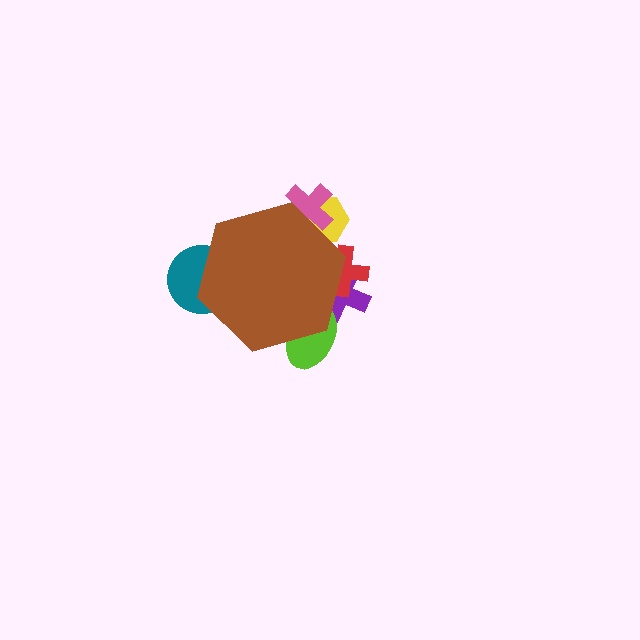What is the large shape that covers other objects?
A brown hexagon.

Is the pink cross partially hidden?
Yes, the pink cross is partially hidden behind the brown hexagon.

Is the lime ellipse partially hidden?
Yes, the lime ellipse is partially hidden behind the brown hexagon.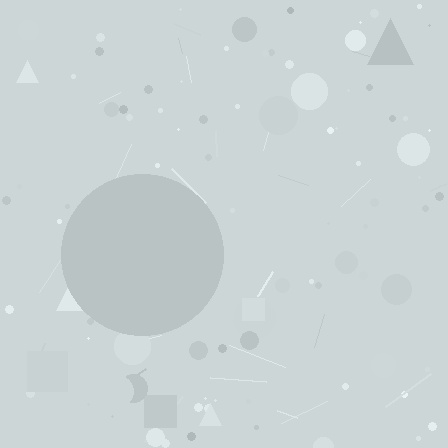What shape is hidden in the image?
A circle is hidden in the image.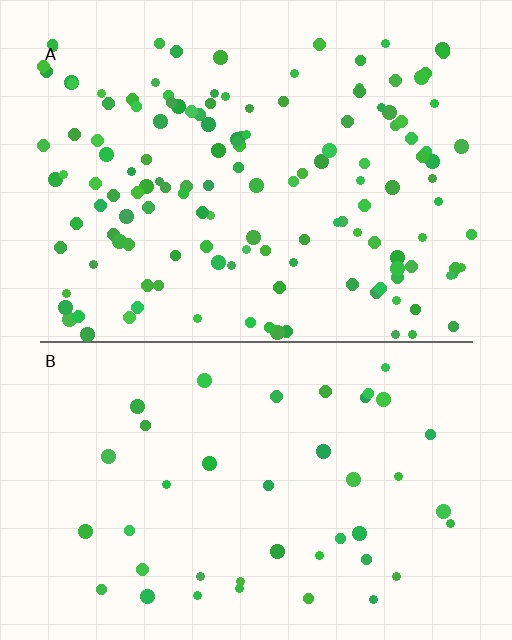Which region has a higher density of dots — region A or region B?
A (the top).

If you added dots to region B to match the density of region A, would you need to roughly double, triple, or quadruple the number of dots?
Approximately triple.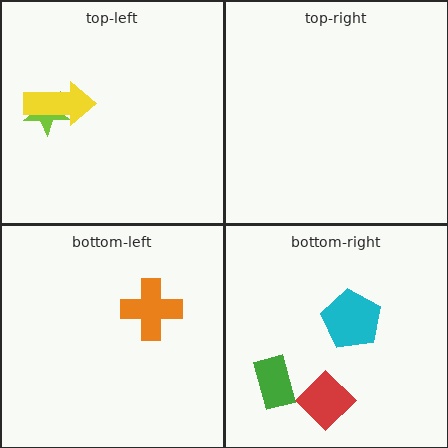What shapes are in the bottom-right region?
The green rectangle, the cyan pentagon, the red diamond.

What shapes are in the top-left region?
The lime star, the yellow arrow.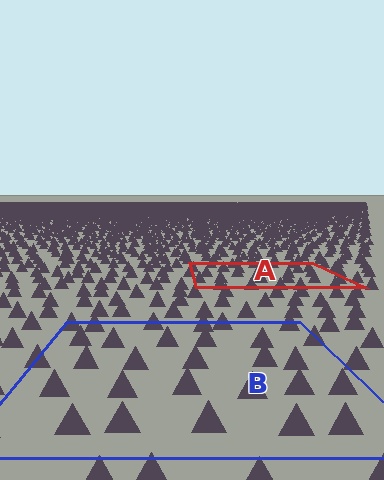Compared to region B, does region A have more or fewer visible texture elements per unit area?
Region A has more texture elements per unit area — they are packed more densely because it is farther away.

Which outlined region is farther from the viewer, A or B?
Region A is farther from the viewer — the texture elements inside it appear smaller and more densely packed.